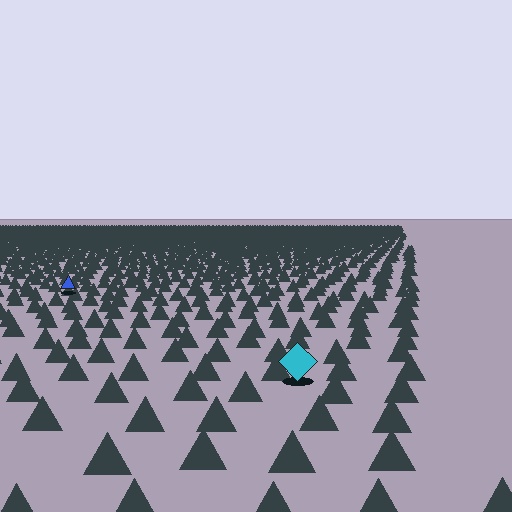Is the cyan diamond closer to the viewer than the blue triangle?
Yes. The cyan diamond is closer — you can tell from the texture gradient: the ground texture is coarser near it.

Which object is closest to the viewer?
The cyan diamond is closest. The texture marks near it are larger and more spread out.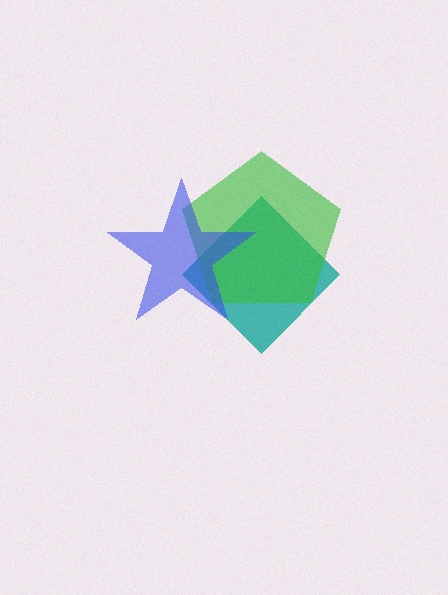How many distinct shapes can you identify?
There are 3 distinct shapes: a teal diamond, a green pentagon, a blue star.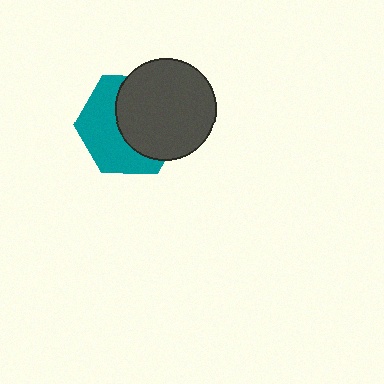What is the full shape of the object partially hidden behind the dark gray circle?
The partially hidden object is a teal hexagon.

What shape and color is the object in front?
The object in front is a dark gray circle.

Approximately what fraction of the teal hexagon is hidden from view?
Roughly 53% of the teal hexagon is hidden behind the dark gray circle.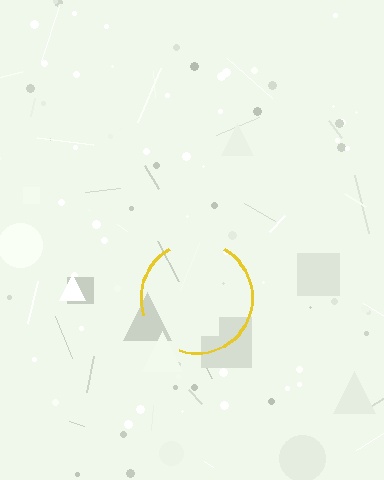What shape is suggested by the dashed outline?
The dashed outline suggests a circle.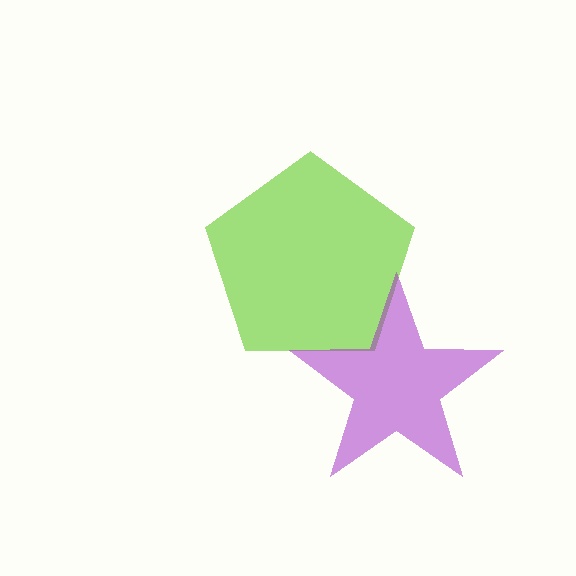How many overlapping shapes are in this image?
There are 2 overlapping shapes in the image.